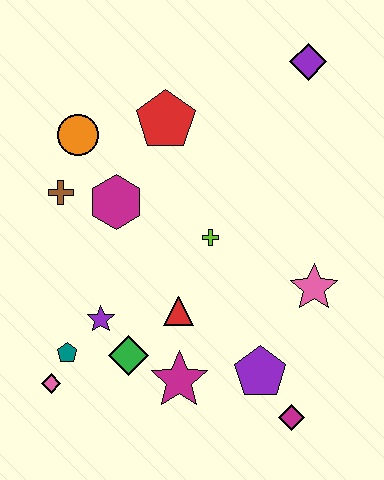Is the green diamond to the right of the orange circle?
Yes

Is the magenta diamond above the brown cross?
No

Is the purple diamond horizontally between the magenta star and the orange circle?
No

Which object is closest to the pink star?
The purple pentagon is closest to the pink star.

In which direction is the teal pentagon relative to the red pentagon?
The teal pentagon is below the red pentagon.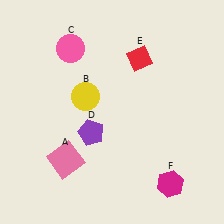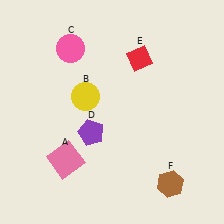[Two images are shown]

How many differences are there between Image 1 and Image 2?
There is 1 difference between the two images.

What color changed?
The hexagon (F) changed from magenta in Image 1 to brown in Image 2.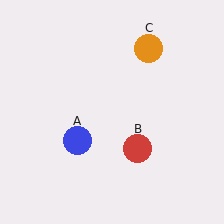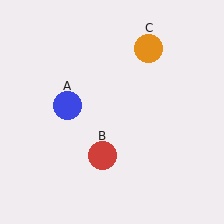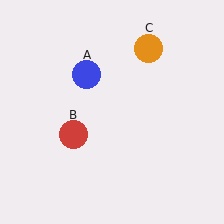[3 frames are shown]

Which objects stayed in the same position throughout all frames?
Orange circle (object C) remained stationary.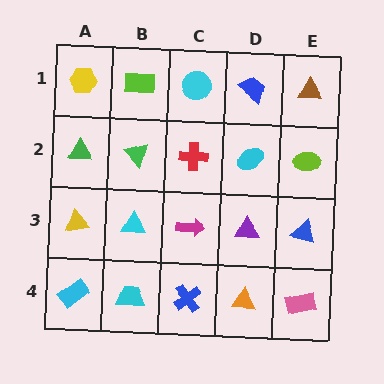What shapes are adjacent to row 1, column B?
A green triangle (row 2, column B), a yellow hexagon (row 1, column A), a cyan circle (row 1, column C).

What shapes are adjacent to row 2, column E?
A brown triangle (row 1, column E), a blue triangle (row 3, column E), a cyan ellipse (row 2, column D).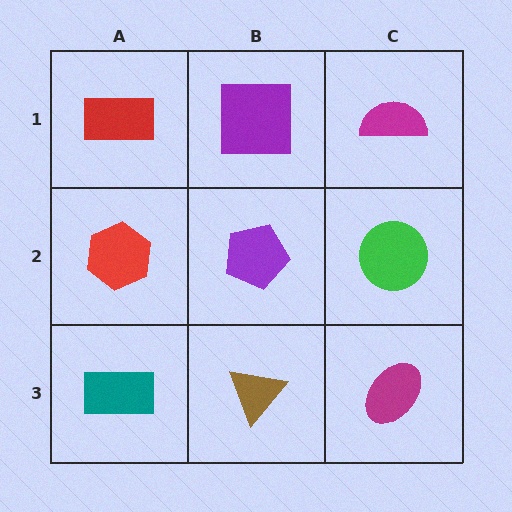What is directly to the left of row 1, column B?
A red rectangle.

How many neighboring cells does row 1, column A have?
2.